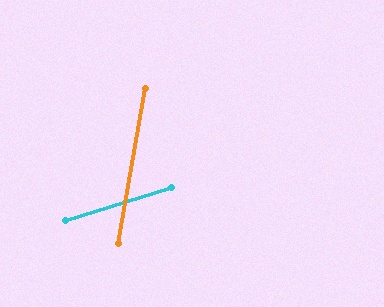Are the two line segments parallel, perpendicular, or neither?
Neither parallel nor perpendicular — they differ by about 63°.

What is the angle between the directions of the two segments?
Approximately 63 degrees.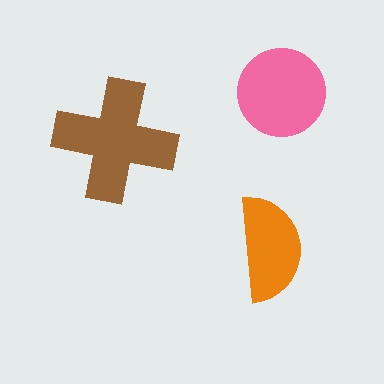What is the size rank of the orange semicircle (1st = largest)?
3rd.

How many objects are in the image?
There are 3 objects in the image.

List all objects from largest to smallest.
The brown cross, the pink circle, the orange semicircle.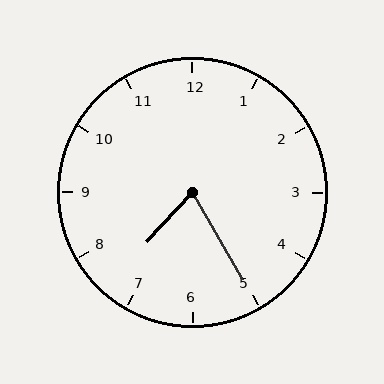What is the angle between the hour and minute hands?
Approximately 72 degrees.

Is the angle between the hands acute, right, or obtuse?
It is acute.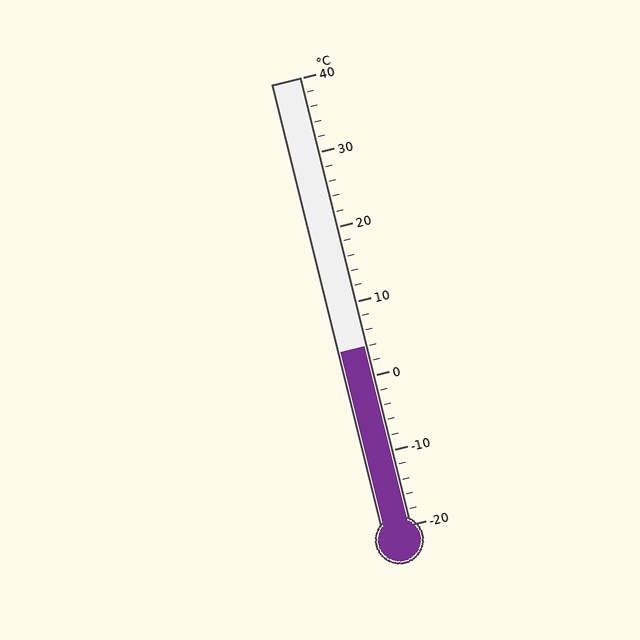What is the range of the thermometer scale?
The thermometer scale ranges from -20°C to 40°C.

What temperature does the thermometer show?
The thermometer shows approximately 4°C.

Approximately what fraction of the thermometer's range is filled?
The thermometer is filled to approximately 40% of its range.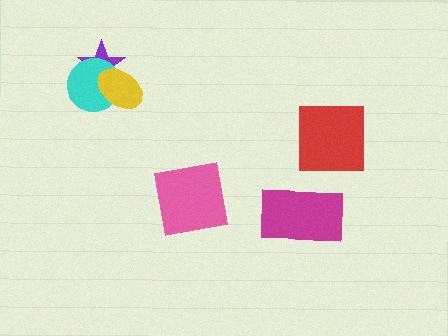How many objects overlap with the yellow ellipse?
2 objects overlap with the yellow ellipse.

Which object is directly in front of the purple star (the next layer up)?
The cyan circle is directly in front of the purple star.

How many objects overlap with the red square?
0 objects overlap with the red square.